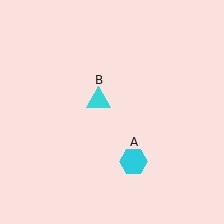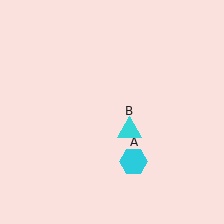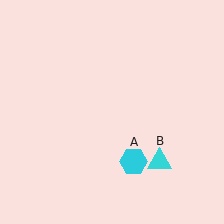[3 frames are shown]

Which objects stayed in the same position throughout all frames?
Cyan hexagon (object A) remained stationary.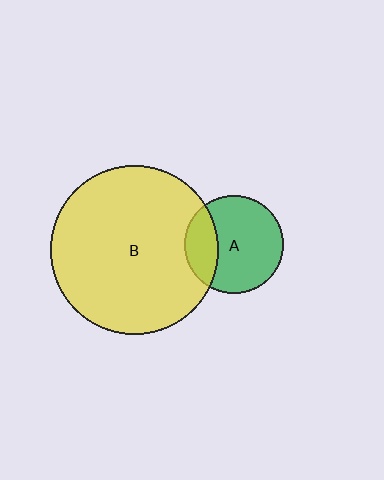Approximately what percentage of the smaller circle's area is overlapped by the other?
Approximately 25%.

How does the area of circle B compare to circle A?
Approximately 2.9 times.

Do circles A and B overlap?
Yes.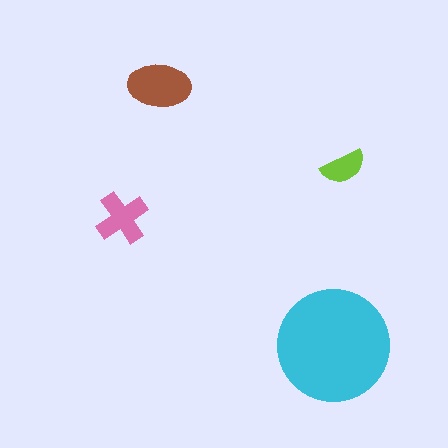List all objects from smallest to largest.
The lime semicircle, the pink cross, the brown ellipse, the cyan circle.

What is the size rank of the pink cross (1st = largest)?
3rd.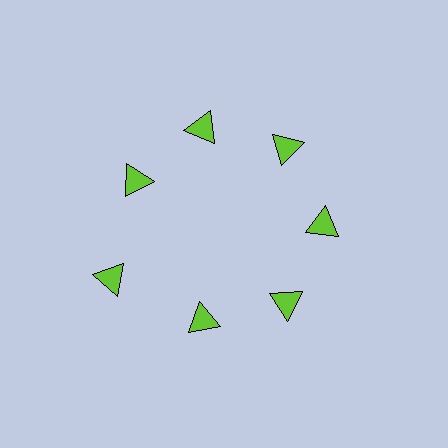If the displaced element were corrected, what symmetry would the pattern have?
It would have 7-fold rotational symmetry — the pattern would map onto itself every 51 degrees.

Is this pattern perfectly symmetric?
No. The 7 lime triangles are arranged in a ring, but one element near the 8 o'clock position is pushed outward from the center, breaking the 7-fold rotational symmetry.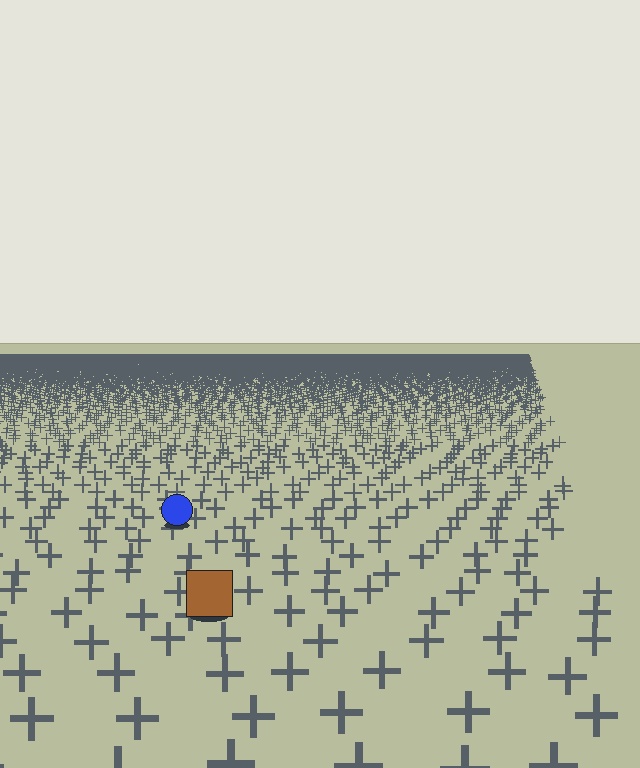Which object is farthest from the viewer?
The blue circle is farthest from the viewer. It appears smaller and the ground texture around it is denser.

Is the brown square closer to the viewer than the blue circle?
Yes. The brown square is closer — you can tell from the texture gradient: the ground texture is coarser near it.